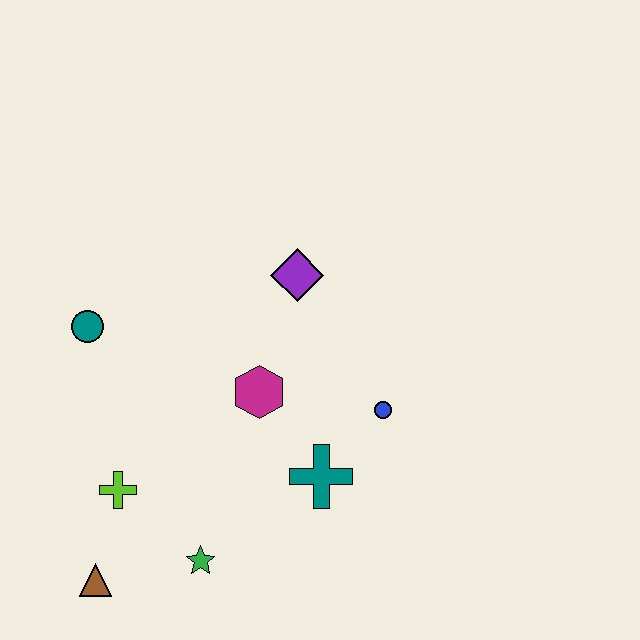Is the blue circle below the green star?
No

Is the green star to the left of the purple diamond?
Yes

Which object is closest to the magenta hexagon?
The teal cross is closest to the magenta hexagon.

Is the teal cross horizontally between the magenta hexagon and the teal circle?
No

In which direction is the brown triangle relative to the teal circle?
The brown triangle is below the teal circle.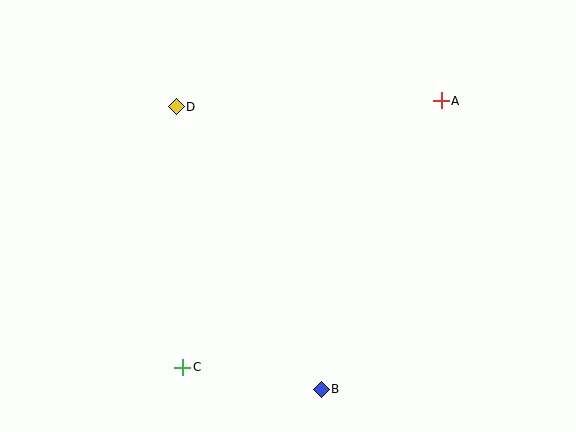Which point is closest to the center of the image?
Point D at (176, 107) is closest to the center.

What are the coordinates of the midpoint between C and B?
The midpoint between C and B is at (252, 378).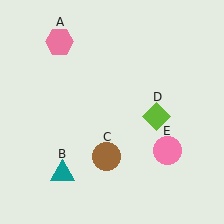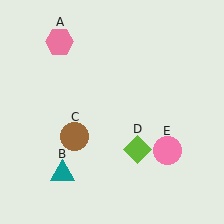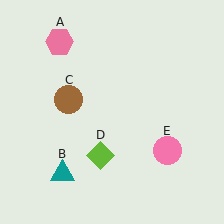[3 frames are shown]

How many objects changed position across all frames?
2 objects changed position: brown circle (object C), lime diamond (object D).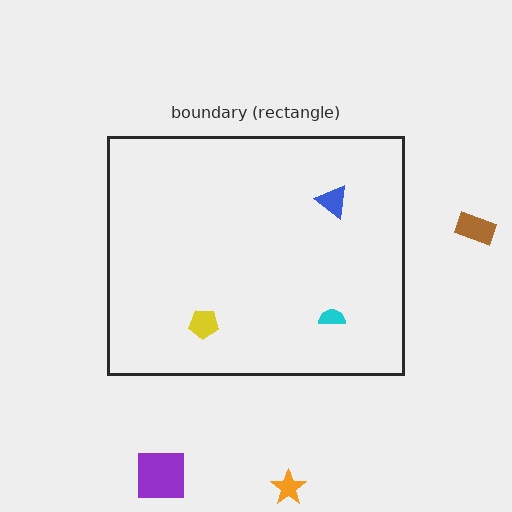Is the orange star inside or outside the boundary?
Outside.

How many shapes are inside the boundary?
3 inside, 3 outside.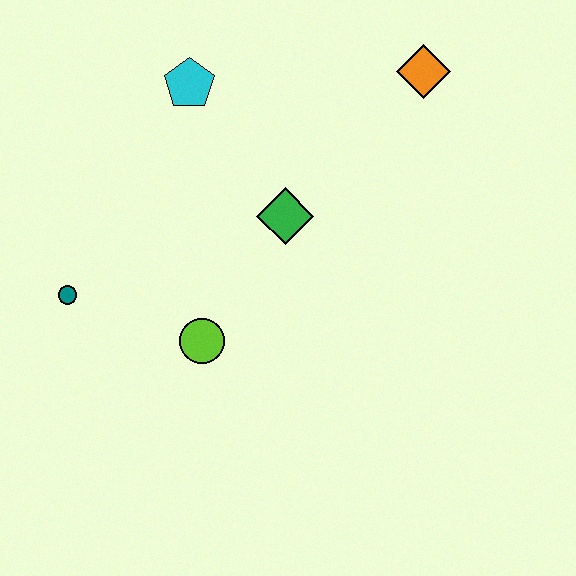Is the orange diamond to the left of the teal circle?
No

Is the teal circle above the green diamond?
No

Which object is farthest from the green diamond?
The teal circle is farthest from the green diamond.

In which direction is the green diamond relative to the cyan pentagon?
The green diamond is below the cyan pentagon.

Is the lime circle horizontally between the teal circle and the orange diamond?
Yes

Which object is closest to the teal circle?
The lime circle is closest to the teal circle.